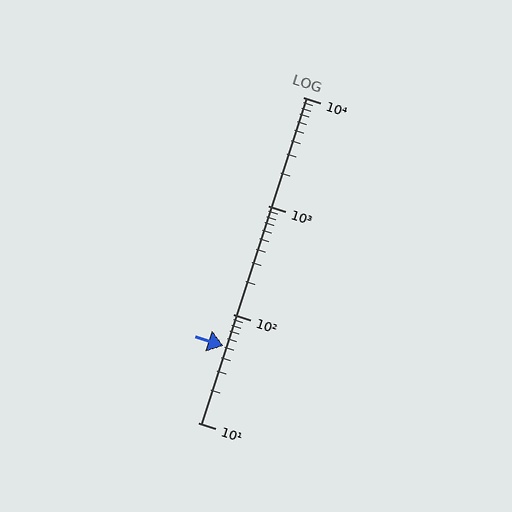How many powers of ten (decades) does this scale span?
The scale spans 3 decades, from 10 to 10000.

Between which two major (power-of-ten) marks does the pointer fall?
The pointer is between 10 and 100.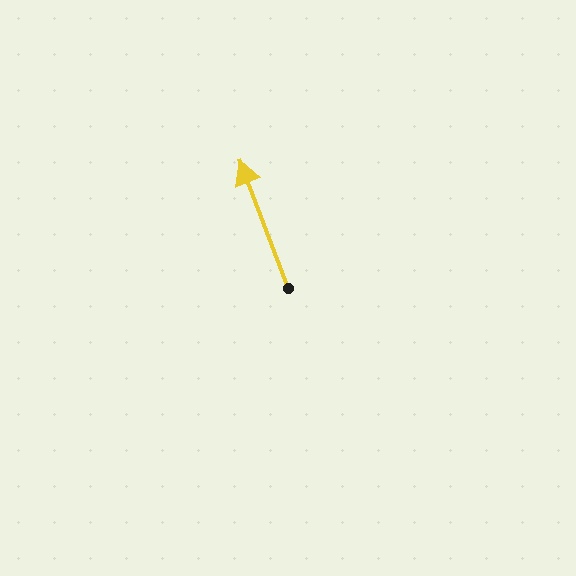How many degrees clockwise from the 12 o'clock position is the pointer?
Approximately 339 degrees.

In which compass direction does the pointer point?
North.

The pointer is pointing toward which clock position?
Roughly 11 o'clock.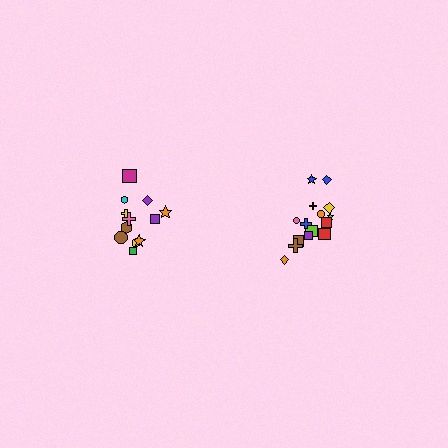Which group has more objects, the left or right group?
The right group.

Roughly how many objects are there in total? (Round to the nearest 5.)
Roughly 25 objects in total.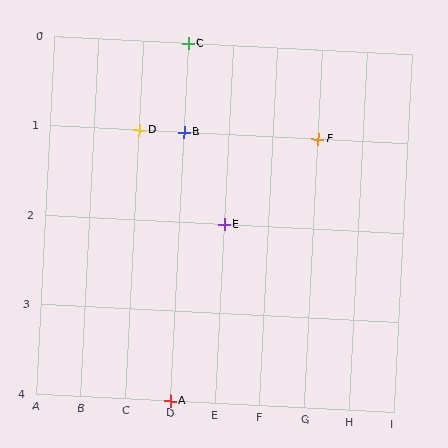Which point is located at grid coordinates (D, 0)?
Point C is at (D, 0).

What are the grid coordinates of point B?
Point B is at grid coordinates (D, 1).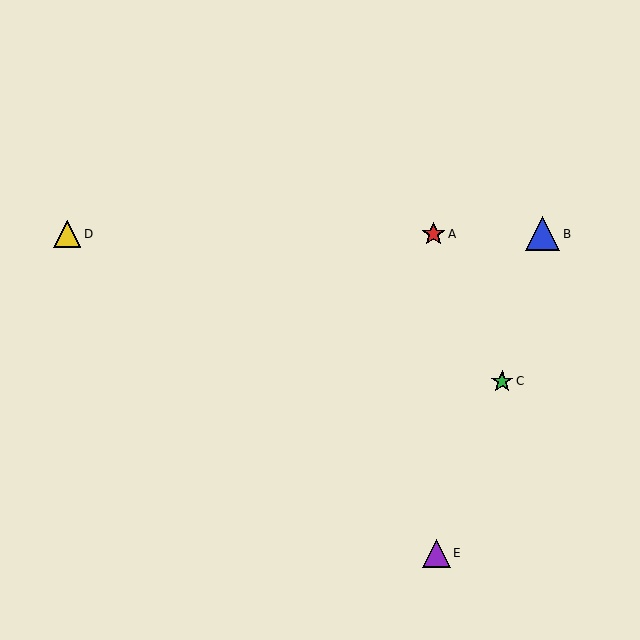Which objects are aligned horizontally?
Objects A, B, D are aligned horizontally.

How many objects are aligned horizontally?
3 objects (A, B, D) are aligned horizontally.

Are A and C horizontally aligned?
No, A is at y≈234 and C is at y≈381.